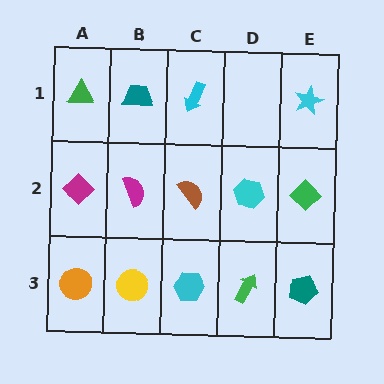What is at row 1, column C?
A cyan arrow.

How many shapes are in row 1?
4 shapes.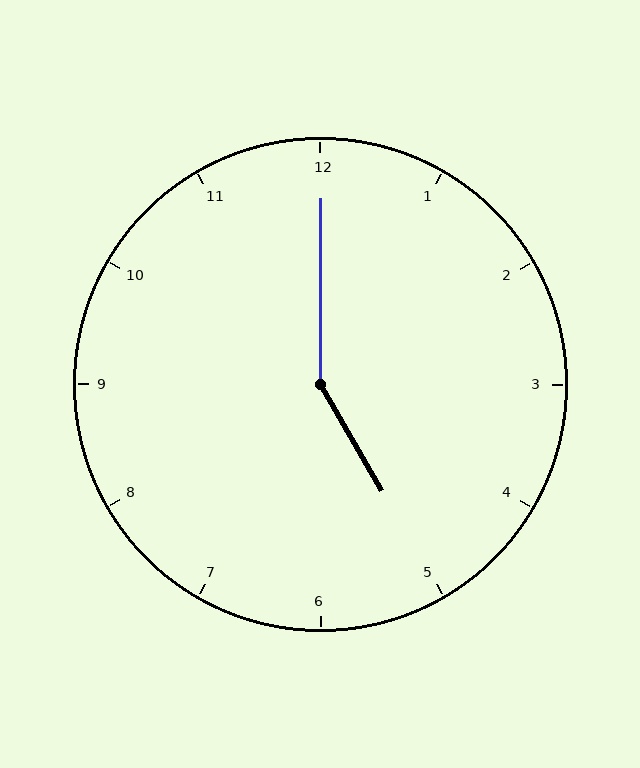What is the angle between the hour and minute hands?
Approximately 150 degrees.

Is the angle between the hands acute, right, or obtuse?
It is obtuse.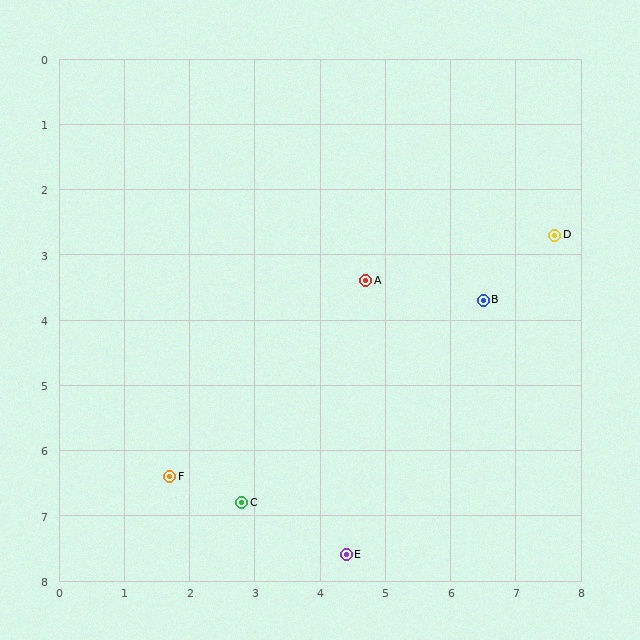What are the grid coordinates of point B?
Point B is at approximately (6.5, 3.7).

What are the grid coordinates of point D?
Point D is at approximately (7.6, 2.7).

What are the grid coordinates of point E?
Point E is at approximately (4.4, 7.6).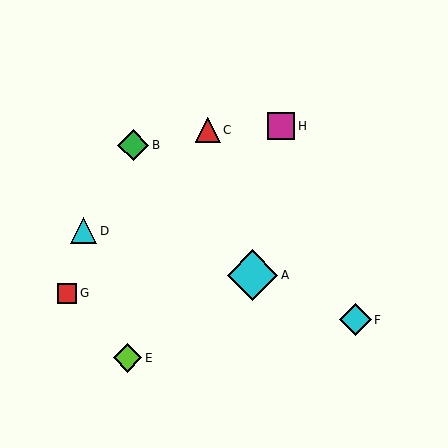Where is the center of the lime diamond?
The center of the lime diamond is at (128, 358).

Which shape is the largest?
The cyan diamond (labeled A) is the largest.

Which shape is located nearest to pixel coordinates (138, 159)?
The green diamond (labeled B) at (133, 145) is nearest to that location.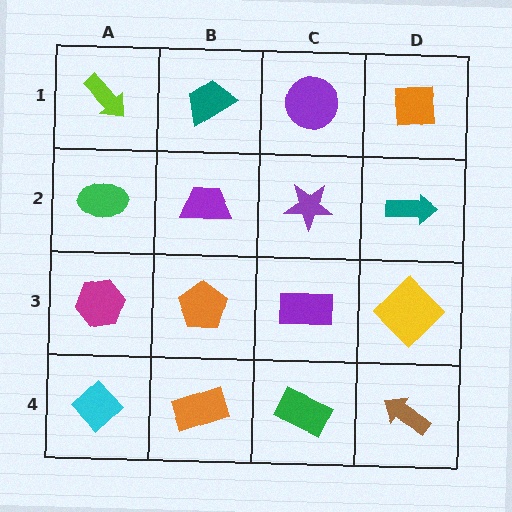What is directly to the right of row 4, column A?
An orange rectangle.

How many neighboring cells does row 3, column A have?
3.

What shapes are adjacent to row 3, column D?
A teal arrow (row 2, column D), a brown arrow (row 4, column D), a purple rectangle (row 3, column C).